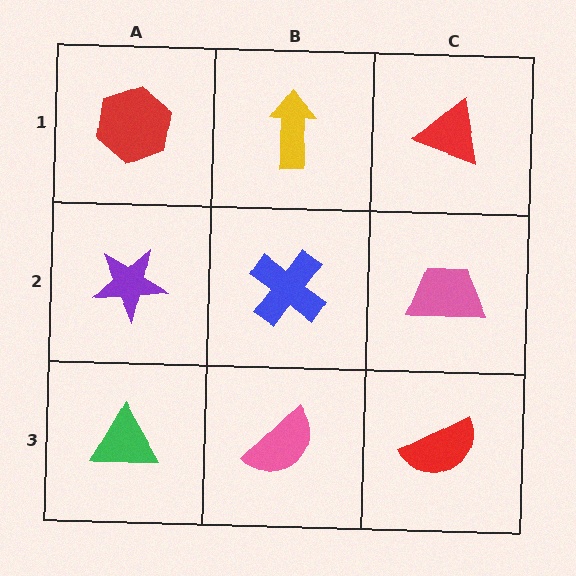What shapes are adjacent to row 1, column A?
A purple star (row 2, column A), a yellow arrow (row 1, column B).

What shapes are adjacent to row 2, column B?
A yellow arrow (row 1, column B), a pink semicircle (row 3, column B), a purple star (row 2, column A), a pink trapezoid (row 2, column C).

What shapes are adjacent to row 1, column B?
A blue cross (row 2, column B), a red hexagon (row 1, column A), a red triangle (row 1, column C).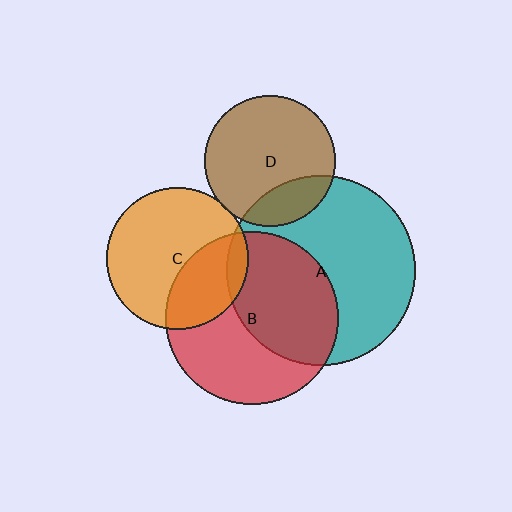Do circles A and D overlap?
Yes.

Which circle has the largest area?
Circle A (teal).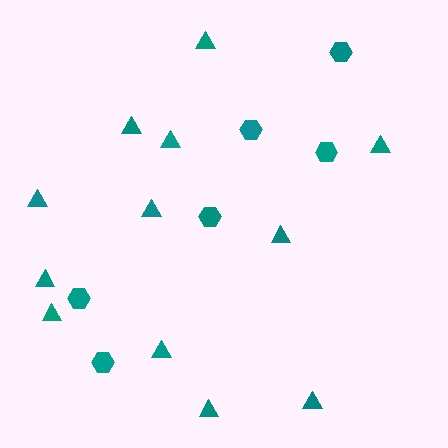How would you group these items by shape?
There are 2 groups: one group of hexagons (6) and one group of triangles (12).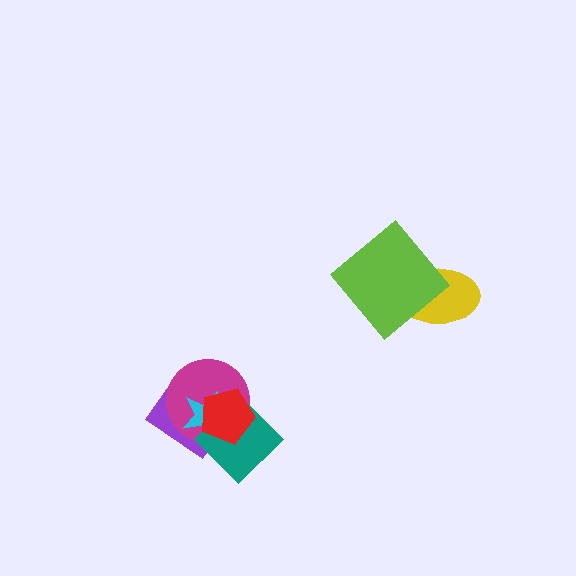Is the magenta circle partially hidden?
Yes, it is partially covered by another shape.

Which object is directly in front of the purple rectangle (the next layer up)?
The magenta circle is directly in front of the purple rectangle.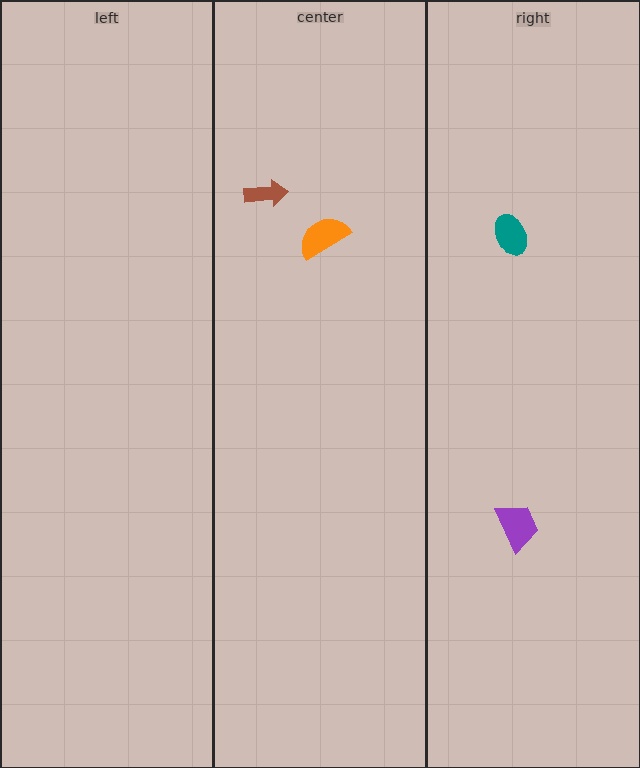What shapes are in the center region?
The brown arrow, the orange semicircle.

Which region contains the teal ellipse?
The right region.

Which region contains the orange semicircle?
The center region.